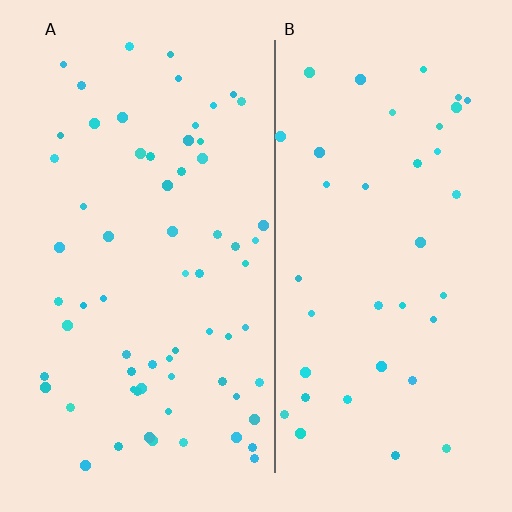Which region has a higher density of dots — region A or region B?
A (the left).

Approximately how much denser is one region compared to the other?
Approximately 1.7× — region A over region B.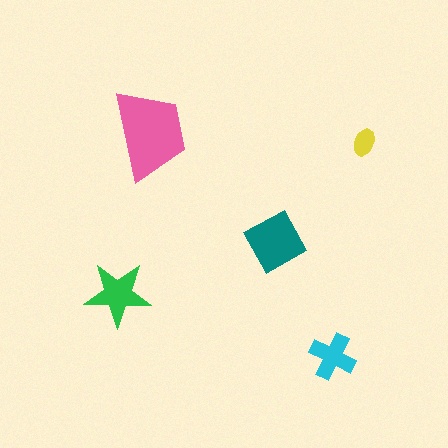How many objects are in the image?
There are 5 objects in the image.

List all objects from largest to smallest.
The pink trapezoid, the teal diamond, the green star, the cyan cross, the yellow ellipse.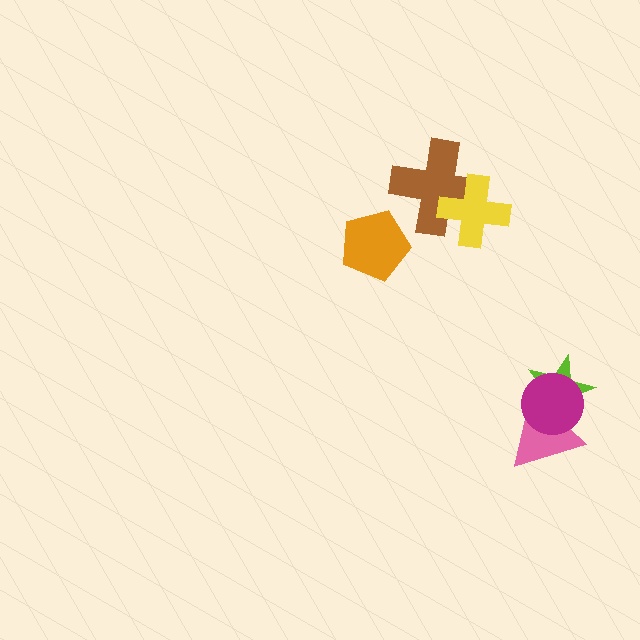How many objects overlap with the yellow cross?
1 object overlaps with the yellow cross.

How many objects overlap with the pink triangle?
2 objects overlap with the pink triangle.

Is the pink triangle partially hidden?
Yes, it is partially covered by another shape.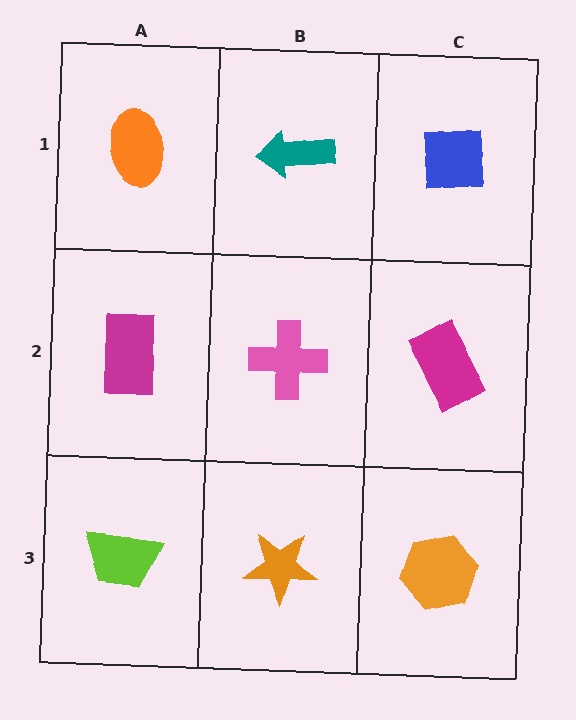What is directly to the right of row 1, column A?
A teal arrow.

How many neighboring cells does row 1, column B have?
3.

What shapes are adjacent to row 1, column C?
A magenta rectangle (row 2, column C), a teal arrow (row 1, column B).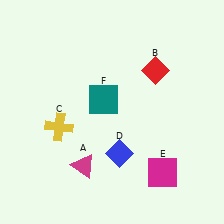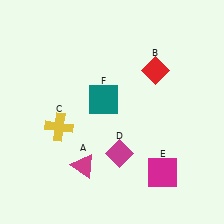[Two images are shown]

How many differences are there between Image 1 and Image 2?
There is 1 difference between the two images.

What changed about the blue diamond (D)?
In Image 1, D is blue. In Image 2, it changed to magenta.